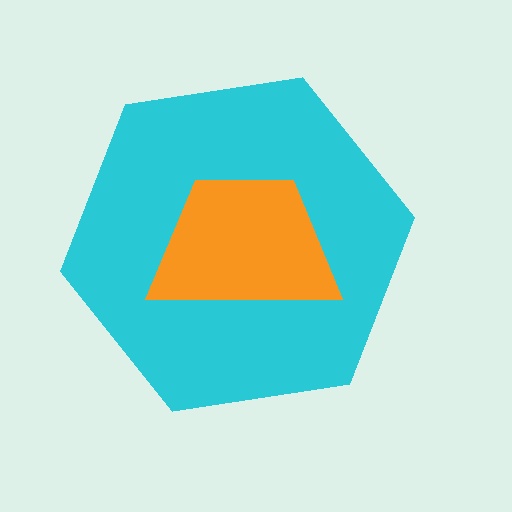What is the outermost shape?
The cyan hexagon.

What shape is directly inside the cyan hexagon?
The orange trapezoid.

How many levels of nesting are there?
2.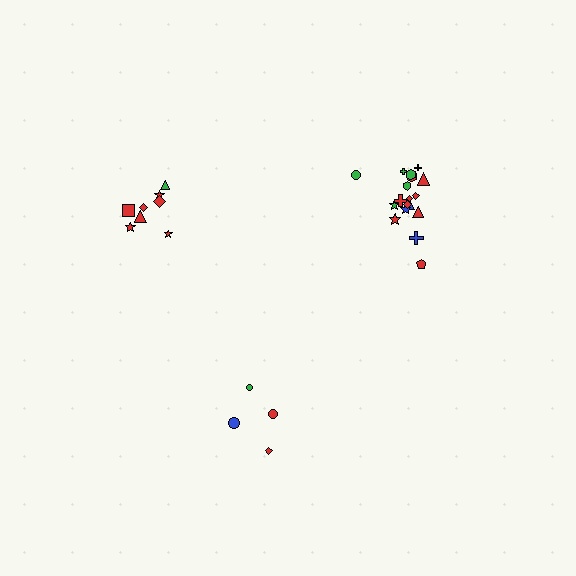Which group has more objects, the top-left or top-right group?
The top-right group.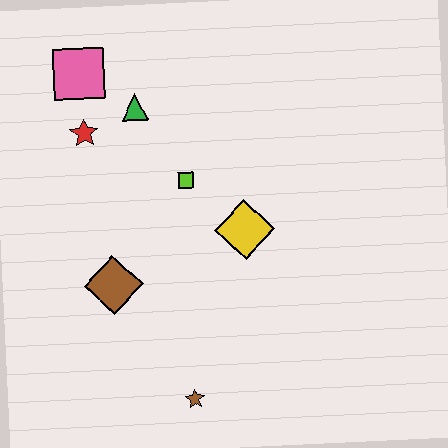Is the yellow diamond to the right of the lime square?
Yes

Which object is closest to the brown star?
The brown diamond is closest to the brown star.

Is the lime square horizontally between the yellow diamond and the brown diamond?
Yes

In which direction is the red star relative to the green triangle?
The red star is to the left of the green triangle.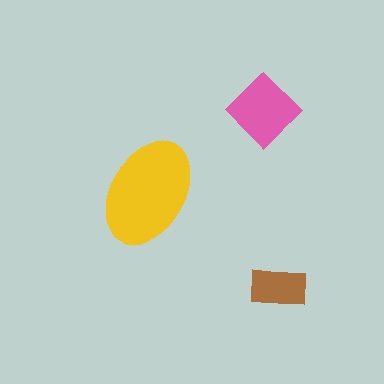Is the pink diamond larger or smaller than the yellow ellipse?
Smaller.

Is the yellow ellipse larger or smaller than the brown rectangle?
Larger.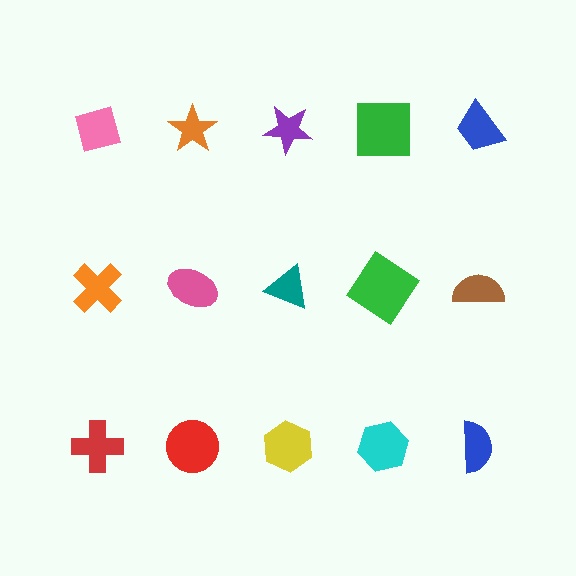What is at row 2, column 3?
A teal triangle.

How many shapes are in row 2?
5 shapes.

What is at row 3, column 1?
A red cross.